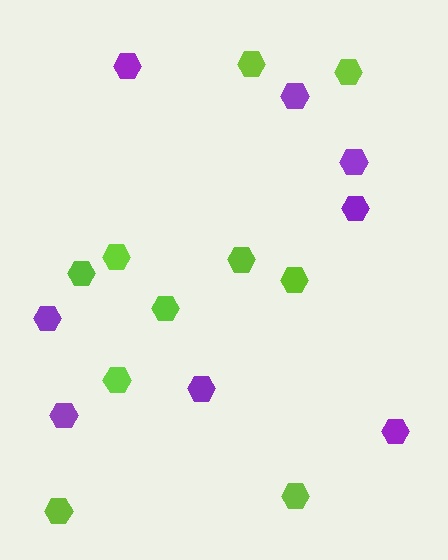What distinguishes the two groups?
There are 2 groups: one group of purple hexagons (8) and one group of lime hexagons (10).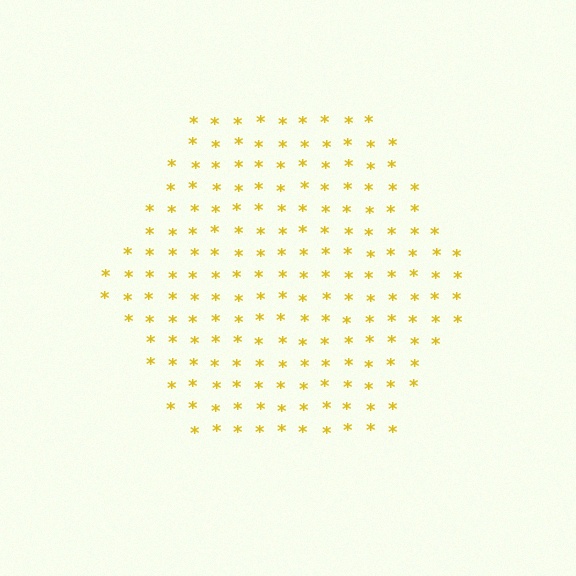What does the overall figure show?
The overall figure shows a hexagon.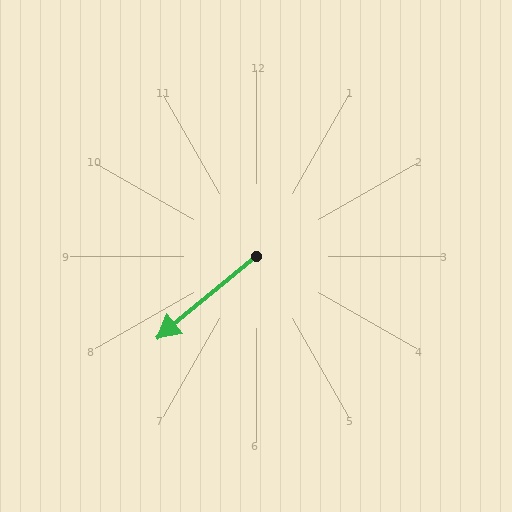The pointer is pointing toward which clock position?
Roughly 8 o'clock.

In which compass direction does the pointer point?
Southwest.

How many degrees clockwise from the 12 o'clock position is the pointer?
Approximately 230 degrees.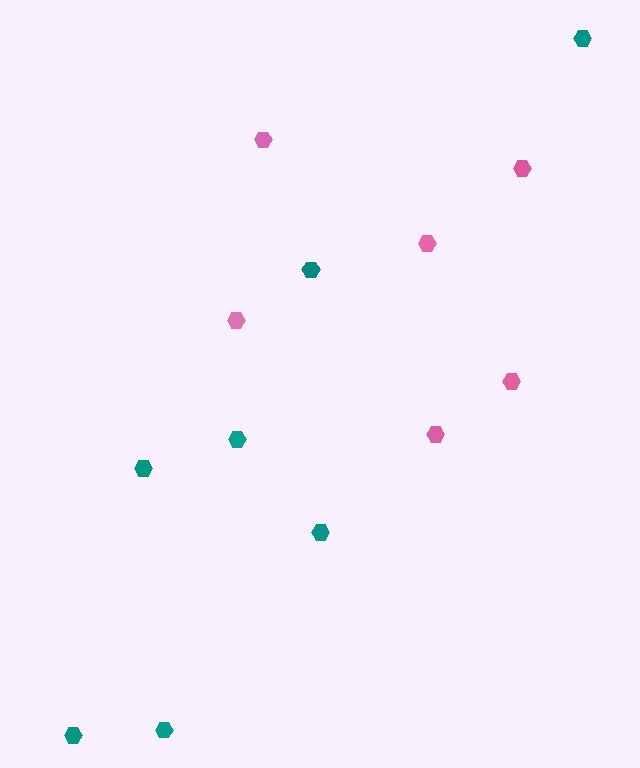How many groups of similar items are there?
There are 2 groups: one group of teal hexagons (7) and one group of pink hexagons (6).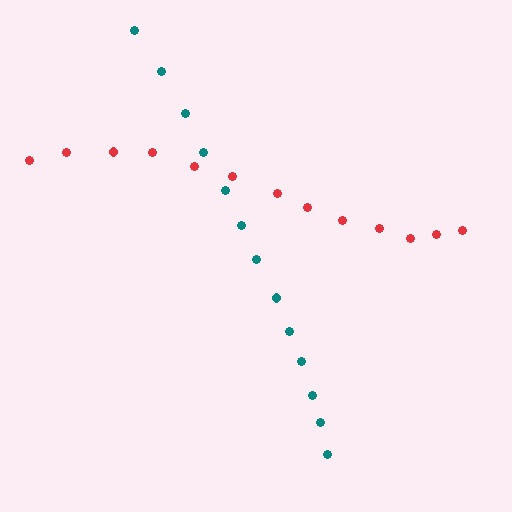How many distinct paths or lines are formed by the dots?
There are 2 distinct paths.